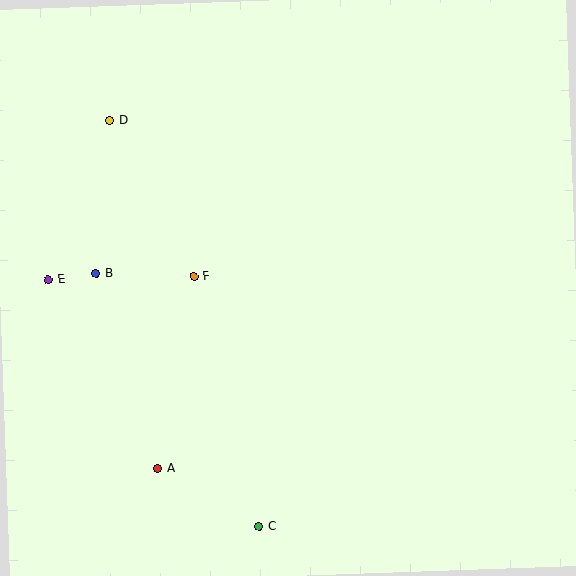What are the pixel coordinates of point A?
Point A is at (158, 469).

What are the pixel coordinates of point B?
Point B is at (96, 273).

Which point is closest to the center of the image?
Point F at (194, 277) is closest to the center.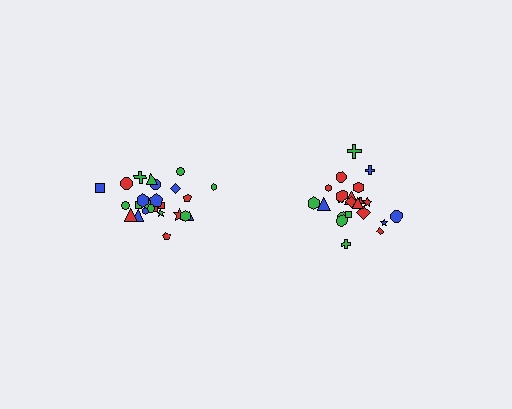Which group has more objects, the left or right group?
The left group.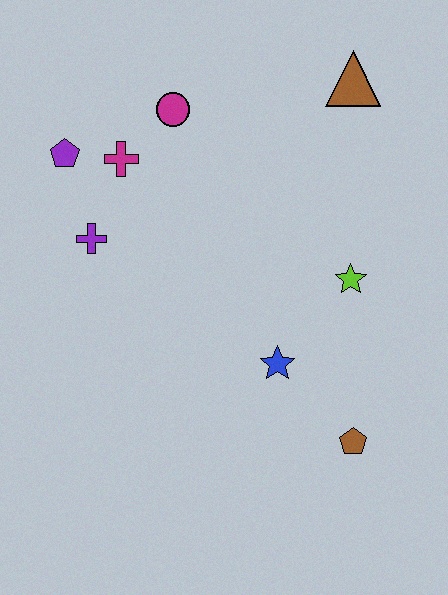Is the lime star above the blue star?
Yes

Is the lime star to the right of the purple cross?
Yes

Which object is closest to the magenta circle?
The magenta cross is closest to the magenta circle.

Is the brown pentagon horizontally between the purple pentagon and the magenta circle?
No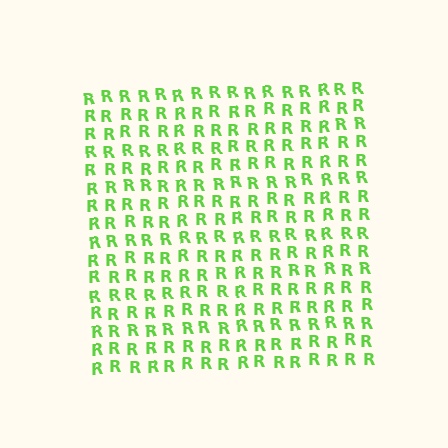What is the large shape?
The large shape is a square.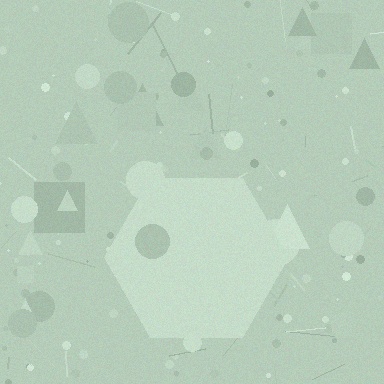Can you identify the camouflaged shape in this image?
The camouflaged shape is a hexagon.